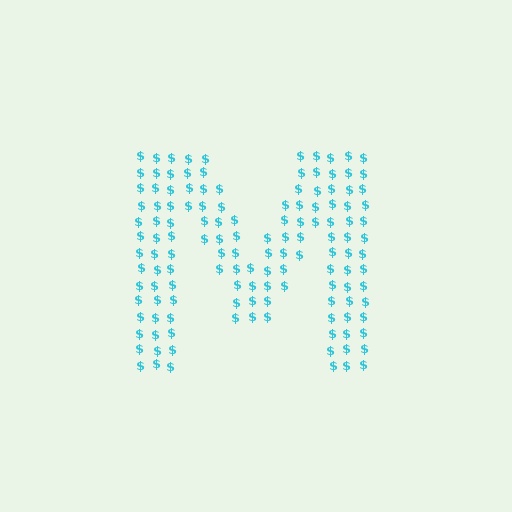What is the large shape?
The large shape is the letter M.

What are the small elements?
The small elements are dollar signs.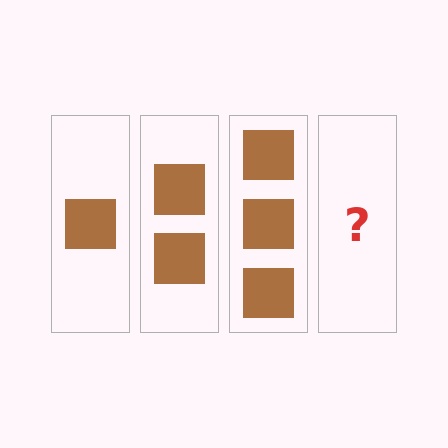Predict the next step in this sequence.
The next step is 4 squares.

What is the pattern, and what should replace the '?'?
The pattern is that each step adds one more square. The '?' should be 4 squares.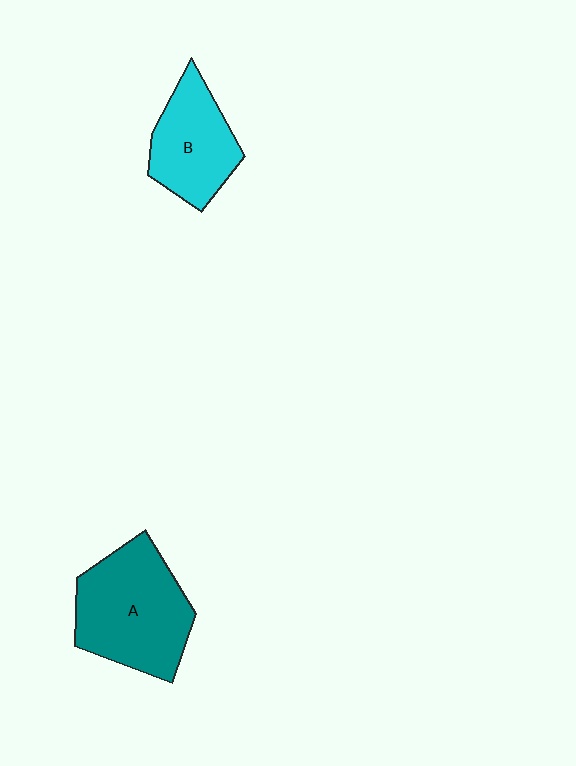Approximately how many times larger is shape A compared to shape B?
Approximately 1.4 times.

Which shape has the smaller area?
Shape B (cyan).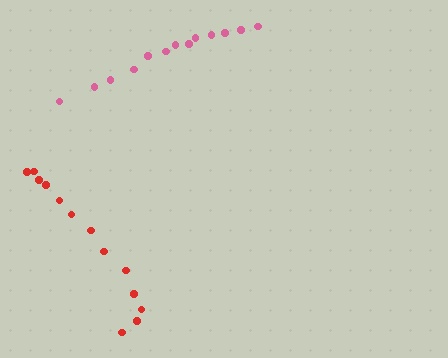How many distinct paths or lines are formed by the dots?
There are 2 distinct paths.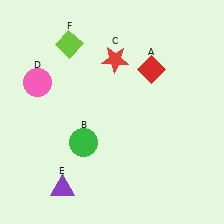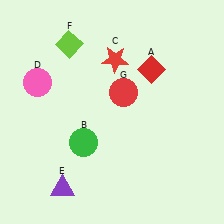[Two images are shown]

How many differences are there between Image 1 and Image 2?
There is 1 difference between the two images.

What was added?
A red circle (G) was added in Image 2.